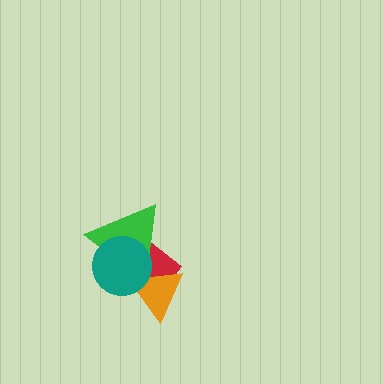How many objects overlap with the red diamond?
3 objects overlap with the red diamond.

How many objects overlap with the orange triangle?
3 objects overlap with the orange triangle.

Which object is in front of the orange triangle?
The teal circle is in front of the orange triangle.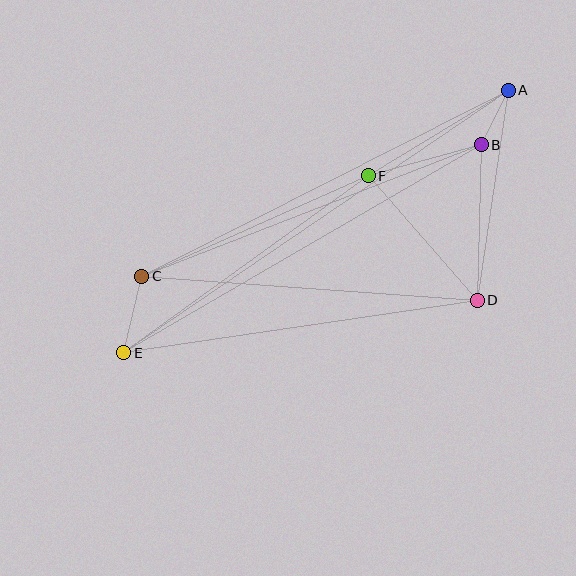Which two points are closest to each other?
Points A and B are closest to each other.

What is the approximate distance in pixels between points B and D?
The distance between B and D is approximately 156 pixels.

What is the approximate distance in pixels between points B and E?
The distance between B and E is approximately 414 pixels.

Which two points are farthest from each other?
Points A and E are farthest from each other.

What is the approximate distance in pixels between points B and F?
The distance between B and F is approximately 117 pixels.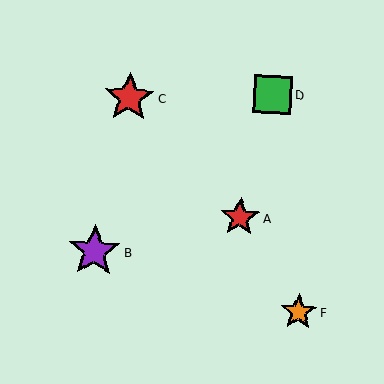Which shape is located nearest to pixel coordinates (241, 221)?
The red star (labeled A) at (240, 217) is nearest to that location.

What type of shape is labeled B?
Shape B is a purple star.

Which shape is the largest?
The purple star (labeled B) is the largest.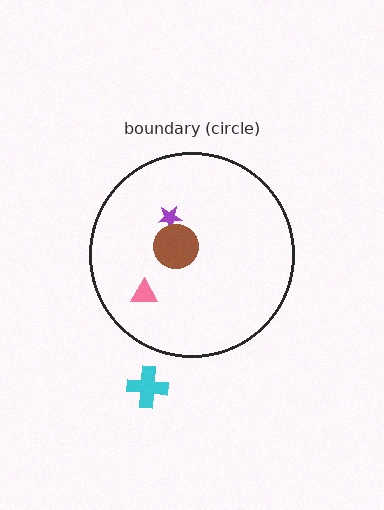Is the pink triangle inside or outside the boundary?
Inside.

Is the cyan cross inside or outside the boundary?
Outside.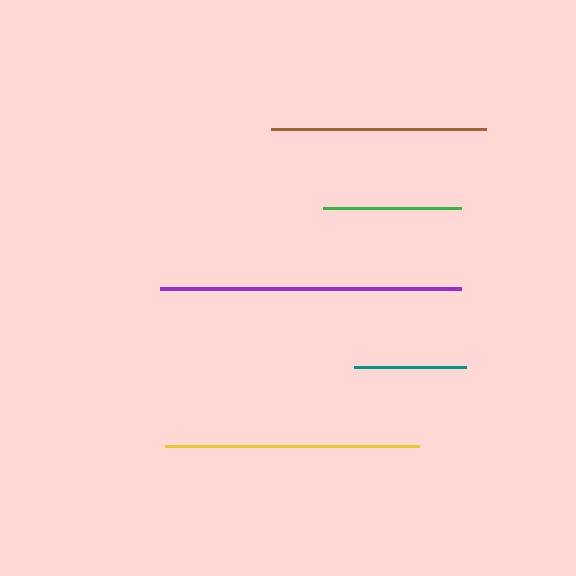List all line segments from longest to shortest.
From longest to shortest: purple, yellow, brown, green, teal.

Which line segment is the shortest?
The teal line is the shortest at approximately 113 pixels.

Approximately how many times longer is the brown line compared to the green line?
The brown line is approximately 1.6 times the length of the green line.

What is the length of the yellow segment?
The yellow segment is approximately 254 pixels long.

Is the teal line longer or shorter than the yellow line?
The yellow line is longer than the teal line.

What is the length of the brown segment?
The brown segment is approximately 215 pixels long.